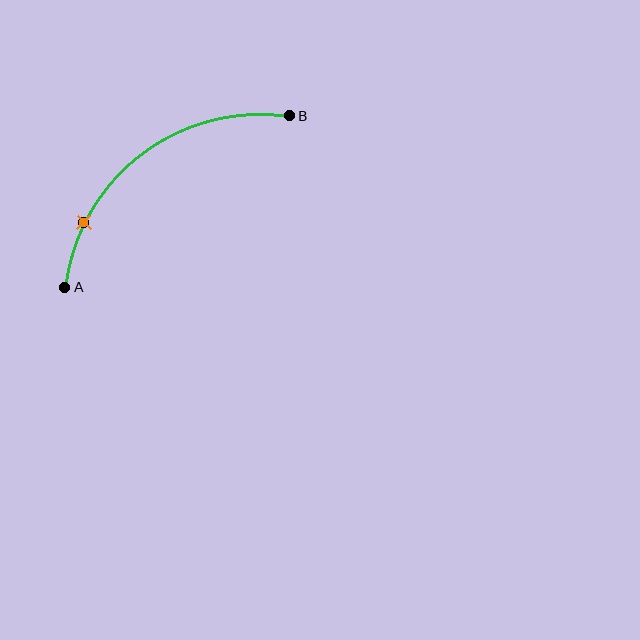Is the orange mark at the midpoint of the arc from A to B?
No. The orange mark lies on the arc but is closer to endpoint A. The arc midpoint would be at the point on the curve equidistant along the arc from both A and B.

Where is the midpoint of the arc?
The arc midpoint is the point on the curve farthest from the straight line joining A and B. It sits above and to the left of that line.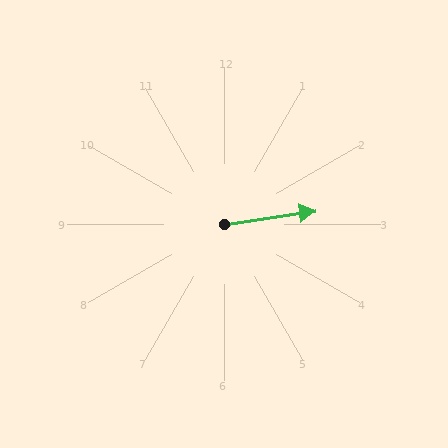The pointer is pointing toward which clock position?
Roughly 3 o'clock.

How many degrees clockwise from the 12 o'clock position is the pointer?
Approximately 82 degrees.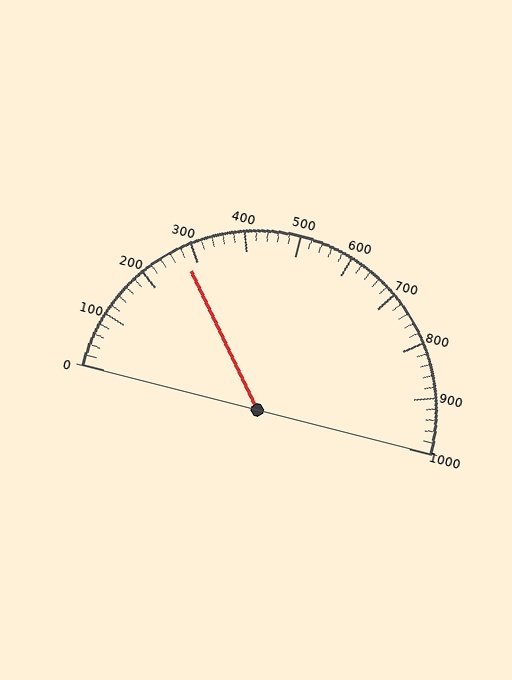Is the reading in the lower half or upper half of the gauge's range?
The reading is in the lower half of the range (0 to 1000).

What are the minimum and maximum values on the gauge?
The gauge ranges from 0 to 1000.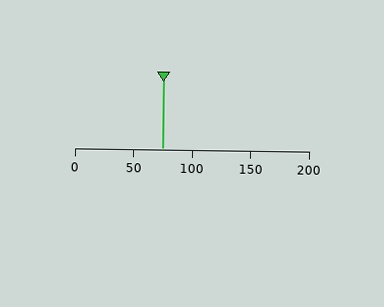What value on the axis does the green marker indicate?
The marker indicates approximately 75.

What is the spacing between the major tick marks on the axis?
The major ticks are spaced 50 apart.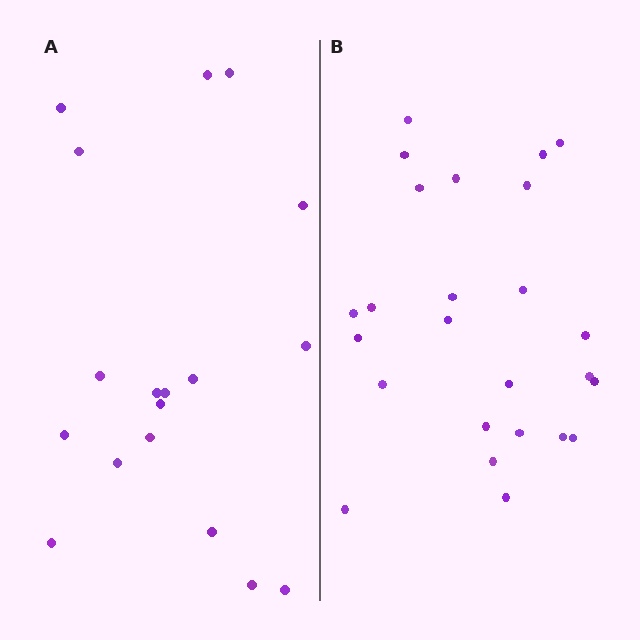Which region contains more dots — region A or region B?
Region B (the right region) has more dots.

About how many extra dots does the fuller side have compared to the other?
Region B has roughly 8 or so more dots than region A.